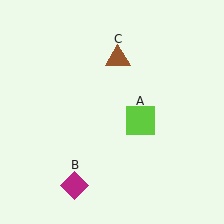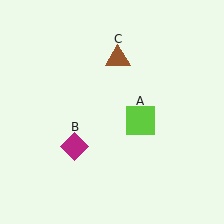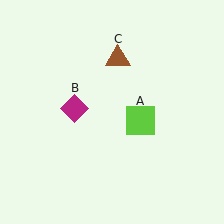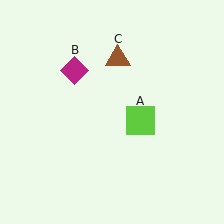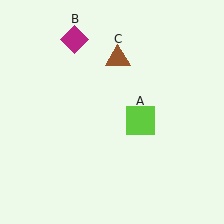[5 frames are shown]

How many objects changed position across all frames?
1 object changed position: magenta diamond (object B).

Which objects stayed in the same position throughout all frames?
Lime square (object A) and brown triangle (object C) remained stationary.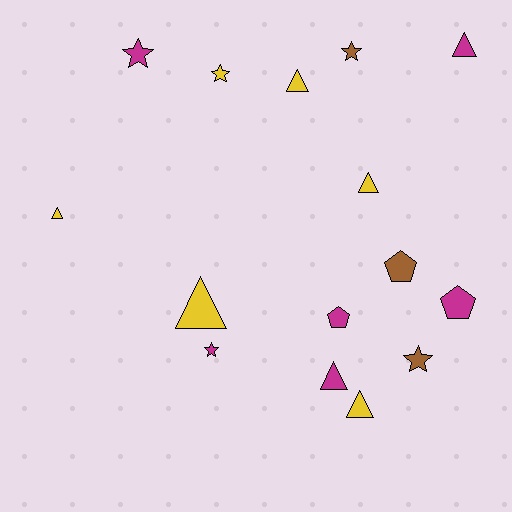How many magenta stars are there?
There are 2 magenta stars.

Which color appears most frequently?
Yellow, with 6 objects.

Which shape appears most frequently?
Triangle, with 7 objects.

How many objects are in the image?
There are 15 objects.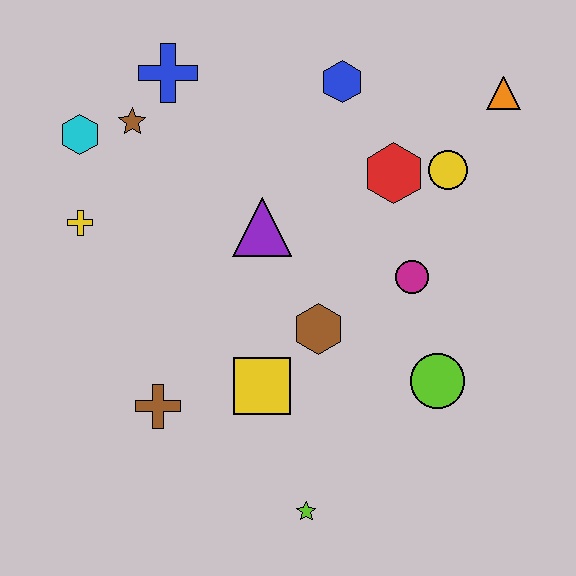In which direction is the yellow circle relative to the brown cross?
The yellow circle is to the right of the brown cross.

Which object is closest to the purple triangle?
The brown hexagon is closest to the purple triangle.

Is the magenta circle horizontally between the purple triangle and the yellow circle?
Yes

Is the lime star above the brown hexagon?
No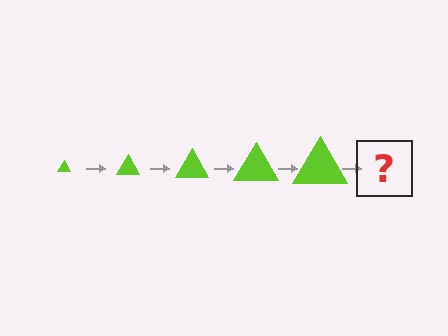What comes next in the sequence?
The next element should be a lime triangle, larger than the previous one.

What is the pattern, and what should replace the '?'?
The pattern is that the triangle gets progressively larger each step. The '?' should be a lime triangle, larger than the previous one.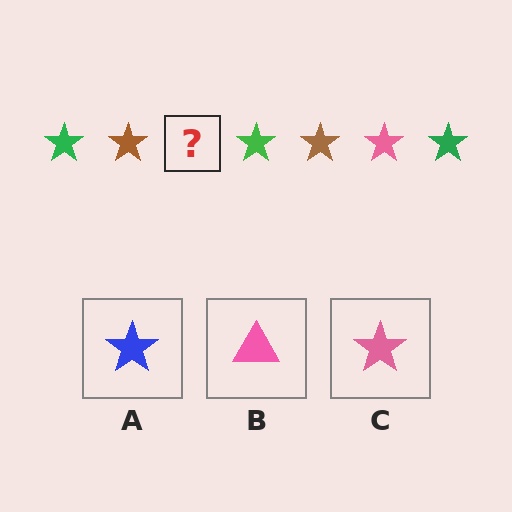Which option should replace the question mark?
Option C.